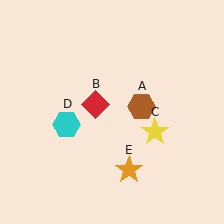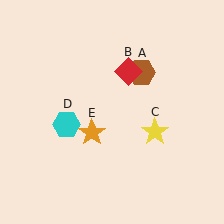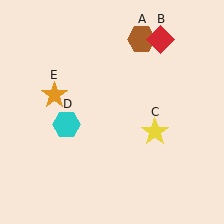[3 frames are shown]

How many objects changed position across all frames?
3 objects changed position: brown hexagon (object A), red diamond (object B), orange star (object E).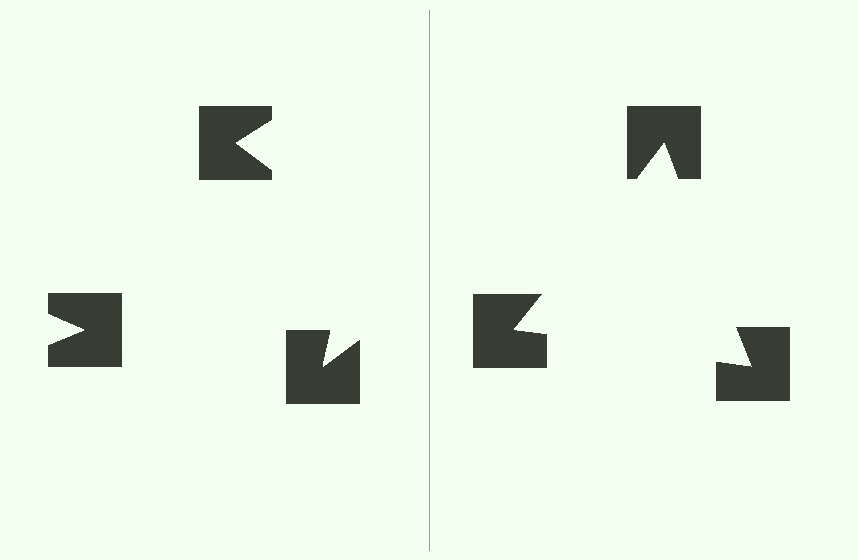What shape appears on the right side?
An illusory triangle.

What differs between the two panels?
The notched squares are positioned identically on both sides; only the wedge orientations differ. On the right they align to a triangle; on the left they are misaligned.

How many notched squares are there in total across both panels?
6 — 3 on each side.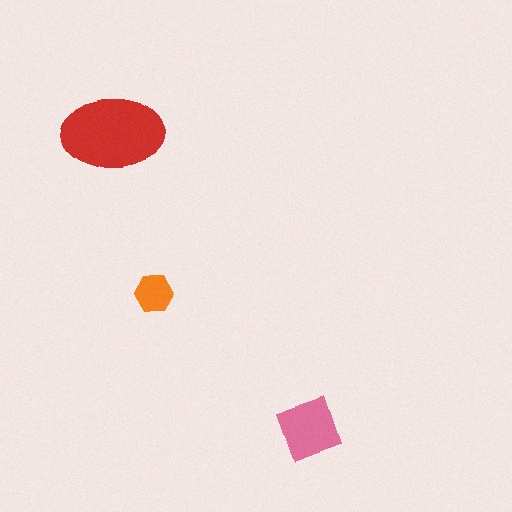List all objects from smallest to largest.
The orange hexagon, the pink diamond, the red ellipse.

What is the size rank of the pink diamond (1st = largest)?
2nd.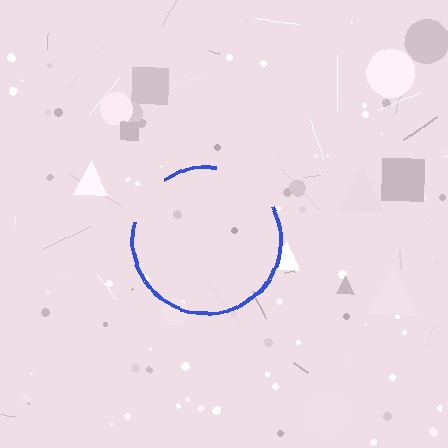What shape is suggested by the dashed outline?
The dashed outline suggests a circle.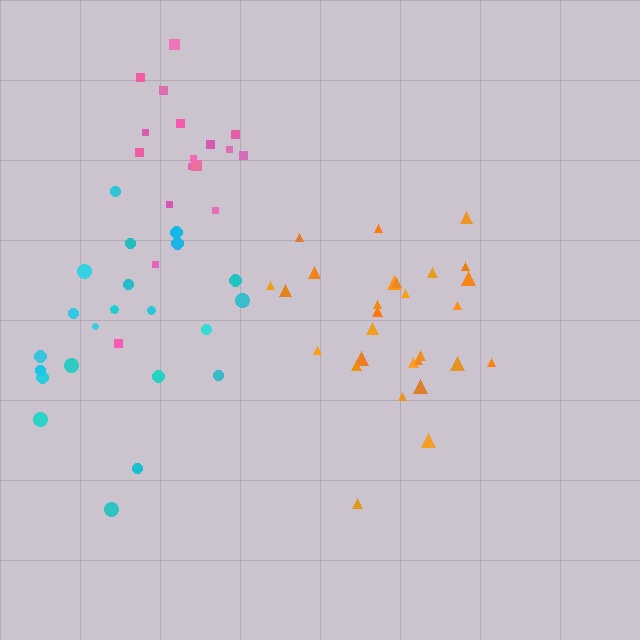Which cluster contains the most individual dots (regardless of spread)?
Orange (28).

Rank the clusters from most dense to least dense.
pink, orange, cyan.